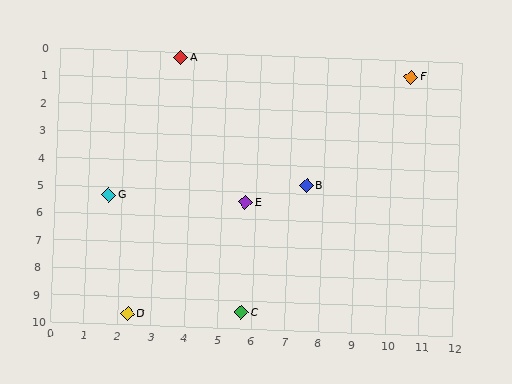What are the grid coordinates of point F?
Point F is at approximately (10.5, 0.6).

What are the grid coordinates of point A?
Point A is at approximately (3.6, 0.2).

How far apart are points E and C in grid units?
Points E and C are about 4.0 grid units apart.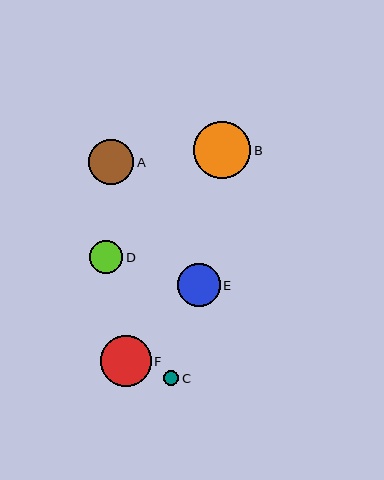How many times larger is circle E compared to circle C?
Circle E is approximately 2.8 times the size of circle C.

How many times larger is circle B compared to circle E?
Circle B is approximately 1.3 times the size of circle E.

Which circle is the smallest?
Circle C is the smallest with a size of approximately 15 pixels.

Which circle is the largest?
Circle B is the largest with a size of approximately 57 pixels.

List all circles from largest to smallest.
From largest to smallest: B, F, A, E, D, C.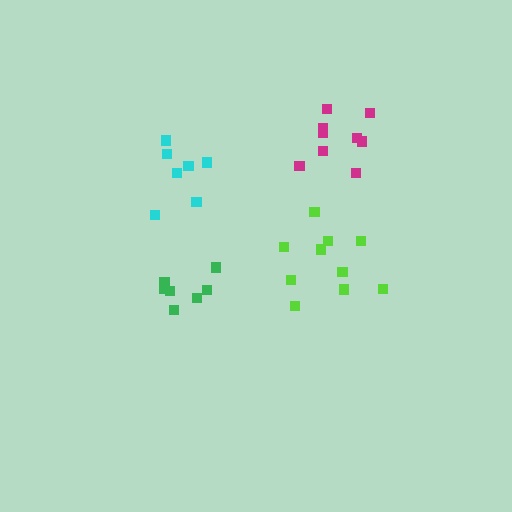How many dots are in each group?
Group 1: 7 dots, Group 2: 7 dots, Group 3: 10 dots, Group 4: 9 dots (33 total).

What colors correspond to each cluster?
The clusters are colored: green, cyan, lime, magenta.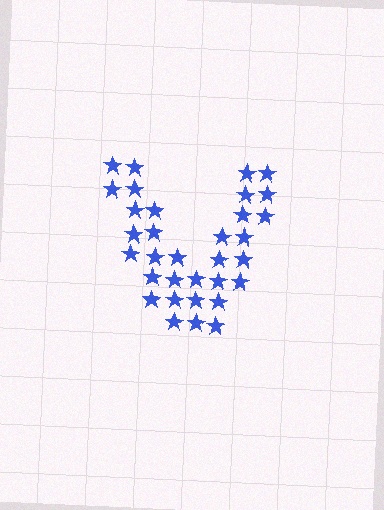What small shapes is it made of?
It is made of small stars.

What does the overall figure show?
The overall figure shows the letter V.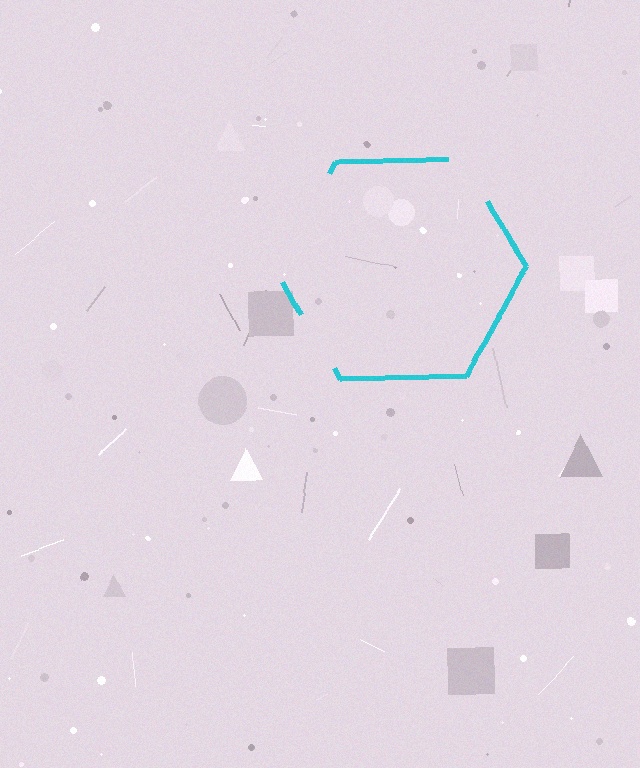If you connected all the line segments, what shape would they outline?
They would outline a hexagon.